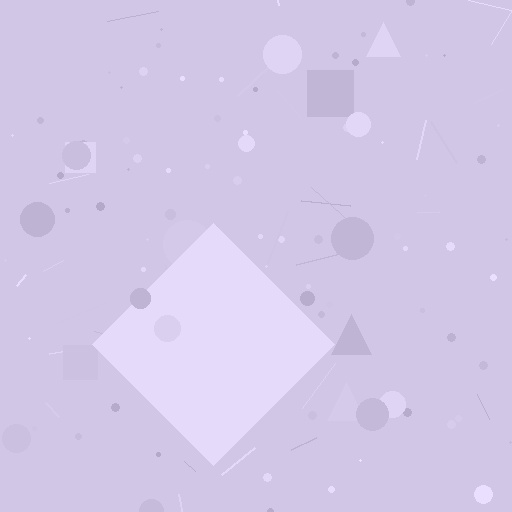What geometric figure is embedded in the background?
A diamond is embedded in the background.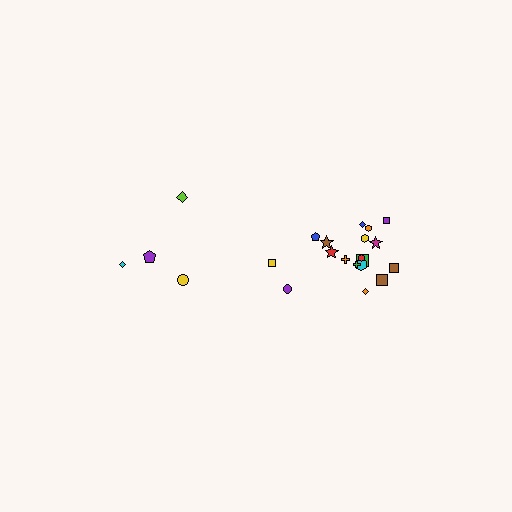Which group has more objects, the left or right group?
The right group.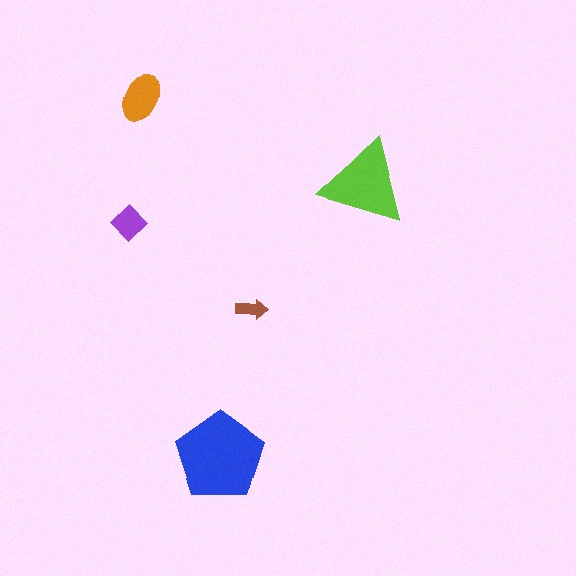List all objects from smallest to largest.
The brown arrow, the purple diamond, the orange ellipse, the lime triangle, the blue pentagon.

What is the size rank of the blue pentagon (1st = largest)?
1st.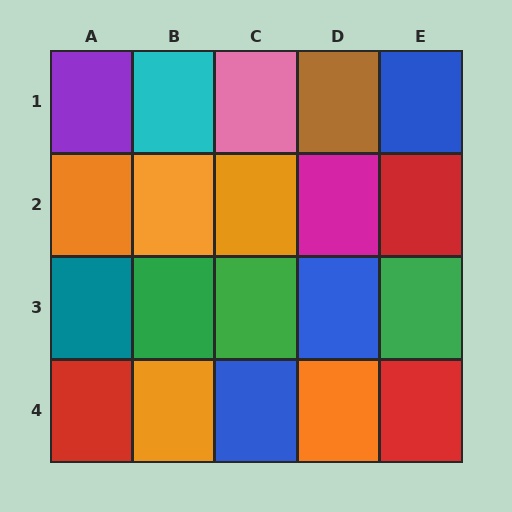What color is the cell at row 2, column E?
Red.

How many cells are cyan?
1 cell is cyan.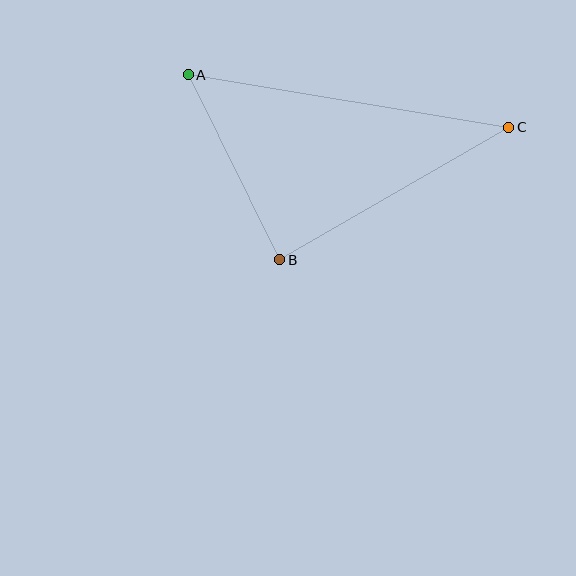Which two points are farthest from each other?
Points A and C are farthest from each other.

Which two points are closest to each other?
Points A and B are closest to each other.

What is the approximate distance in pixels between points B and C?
The distance between B and C is approximately 265 pixels.